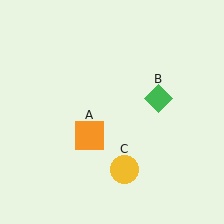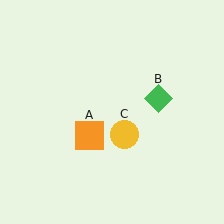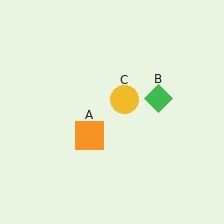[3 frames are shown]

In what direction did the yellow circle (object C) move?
The yellow circle (object C) moved up.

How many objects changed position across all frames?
1 object changed position: yellow circle (object C).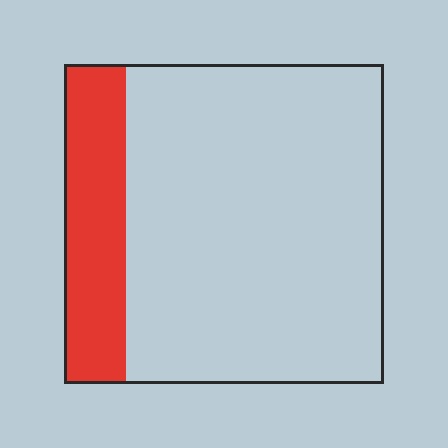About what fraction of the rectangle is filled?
About one fifth (1/5).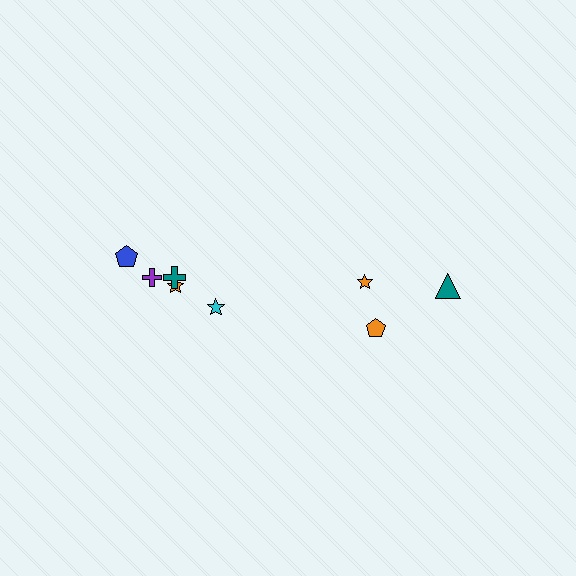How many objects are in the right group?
There are 3 objects.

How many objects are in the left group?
There are 5 objects.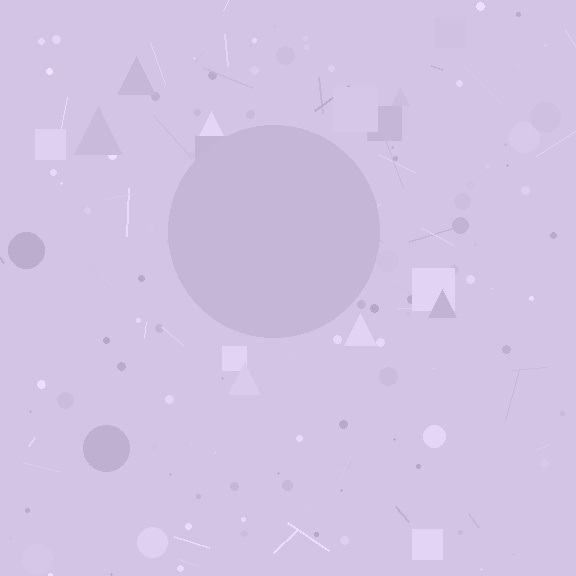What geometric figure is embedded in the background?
A circle is embedded in the background.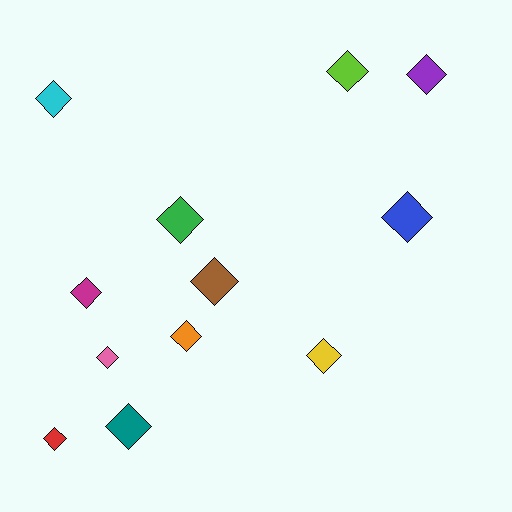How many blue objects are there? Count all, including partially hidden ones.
There is 1 blue object.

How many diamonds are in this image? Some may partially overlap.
There are 12 diamonds.